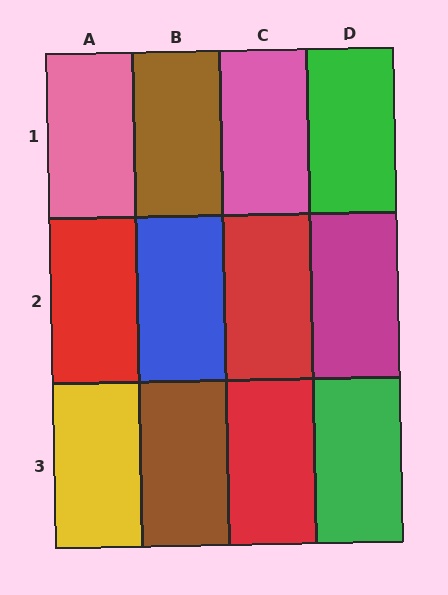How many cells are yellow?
1 cell is yellow.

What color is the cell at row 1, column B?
Brown.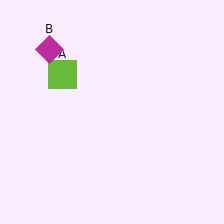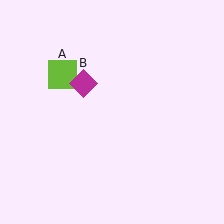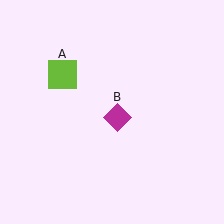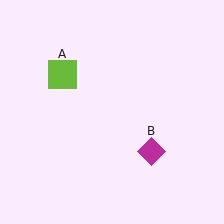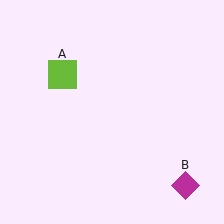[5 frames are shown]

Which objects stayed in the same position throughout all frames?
Lime square (object A) remained stationary.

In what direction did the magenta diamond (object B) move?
The magenta diamond (object B) moved down and to the right.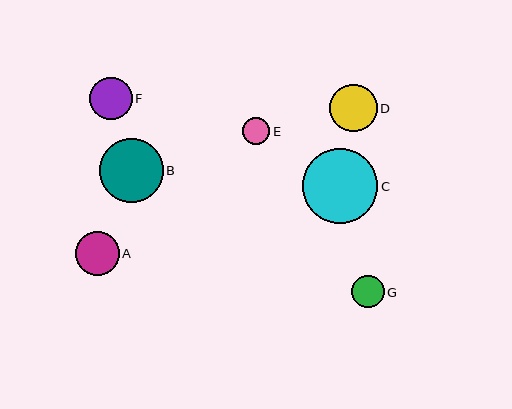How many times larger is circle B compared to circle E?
Circle B is approximately 2.4 times the size of circle E.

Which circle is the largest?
Circle C is the largest with a size of approximately 75 pixels.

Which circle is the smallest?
Circle E is the smallest with a size of approximately 27 pixels.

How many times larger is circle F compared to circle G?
Circle F is approximately 1.3 times the size of circle G.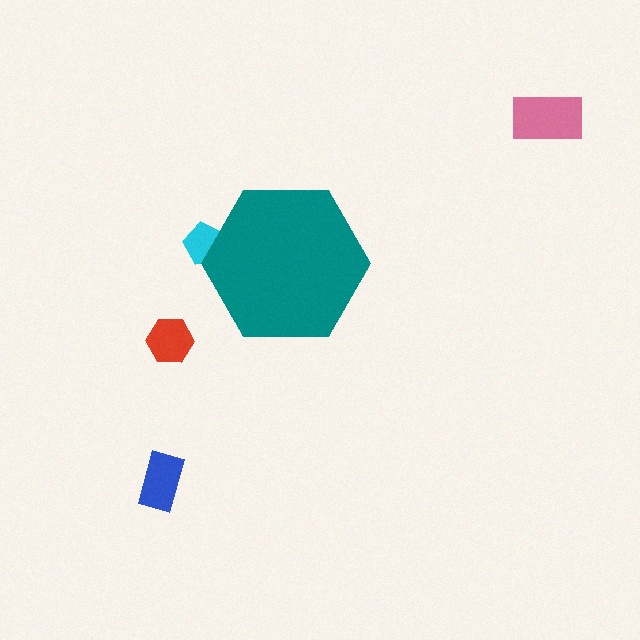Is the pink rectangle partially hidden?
No, the pink rectangle is fully visible.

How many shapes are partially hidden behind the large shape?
1 shape is partially hidden.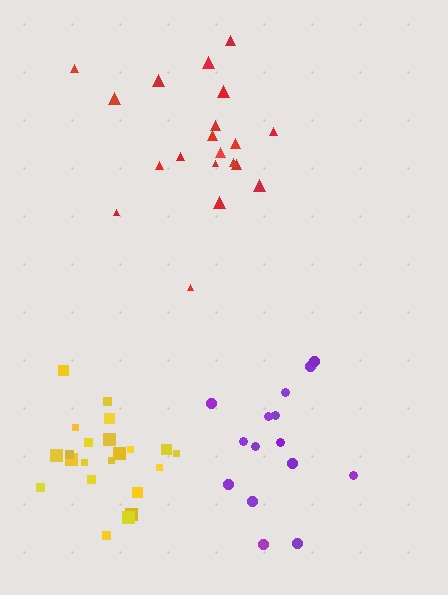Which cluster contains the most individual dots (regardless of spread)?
Yellow (22).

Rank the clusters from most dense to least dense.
yellow, purple, red.